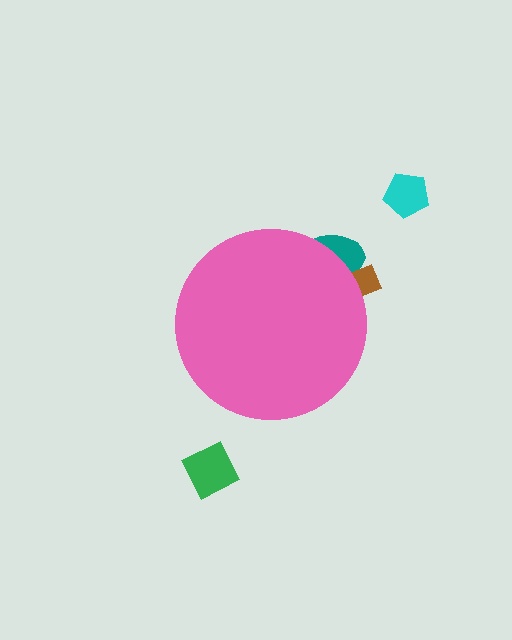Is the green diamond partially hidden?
No, the green diamond is fully visible.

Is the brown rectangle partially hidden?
Yes, the brown rectangle is partially hidden behind the pink circle.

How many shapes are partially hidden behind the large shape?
2 shapes are partially hidden.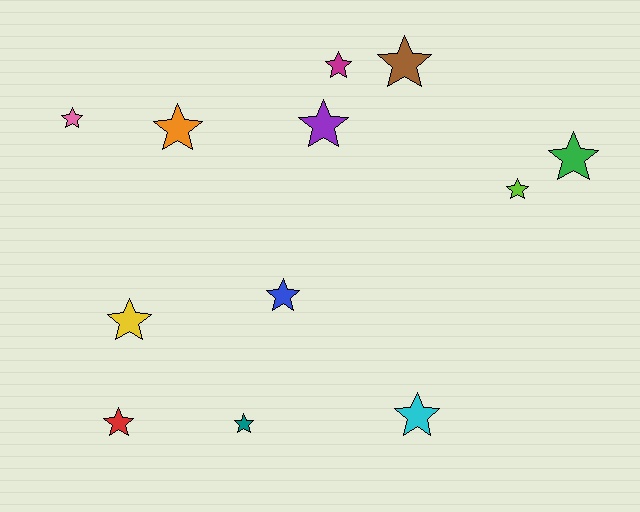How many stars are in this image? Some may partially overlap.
There are 12 stars.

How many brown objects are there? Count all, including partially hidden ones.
There is 1 brown object.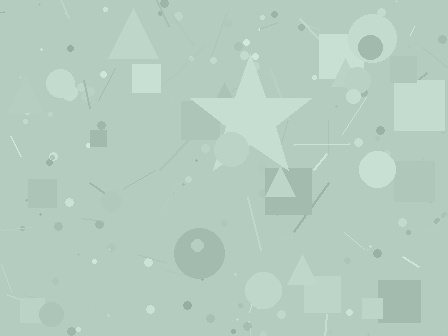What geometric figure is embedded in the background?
A star is embedded in the background.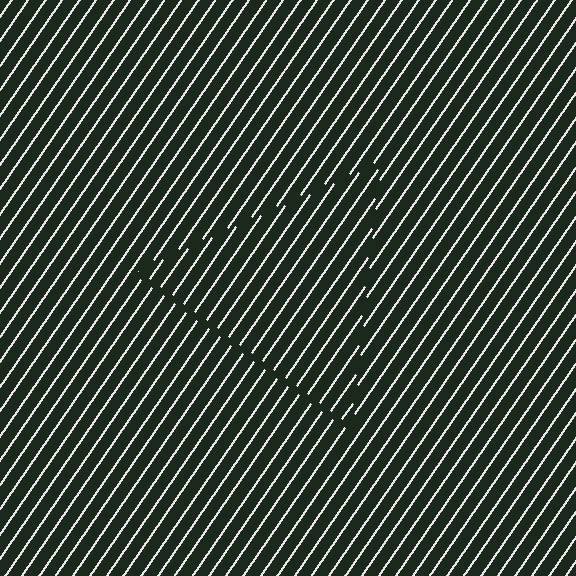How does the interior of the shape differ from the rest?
The interior of the shape contains the same grating, shifted by half a period — the contour is defined by the phase discontinuity where line-ends from the inner and outer gratings abut.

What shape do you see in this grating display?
An illusory triangle. The interior of the shape contains the same grating, shifted by half a period — the contour is defined by the phase discontinuity where line-ends from the inner and outer gratings abut.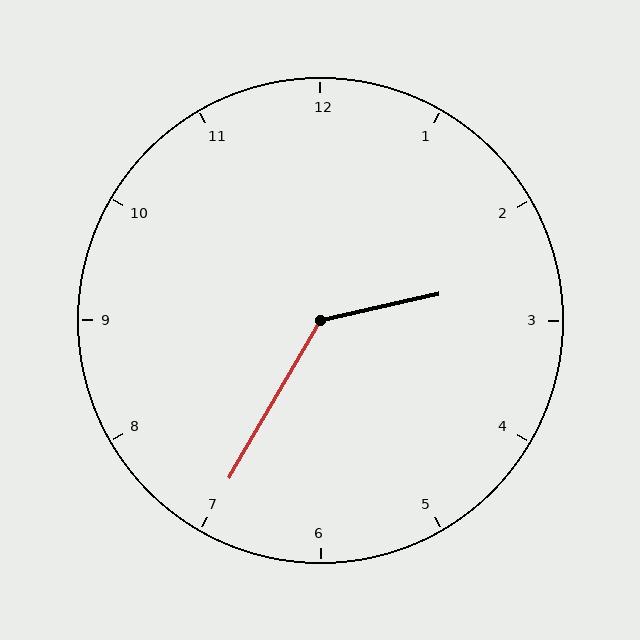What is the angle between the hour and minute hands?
Approximately 132 degrees.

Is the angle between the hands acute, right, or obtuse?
It is obtuse.